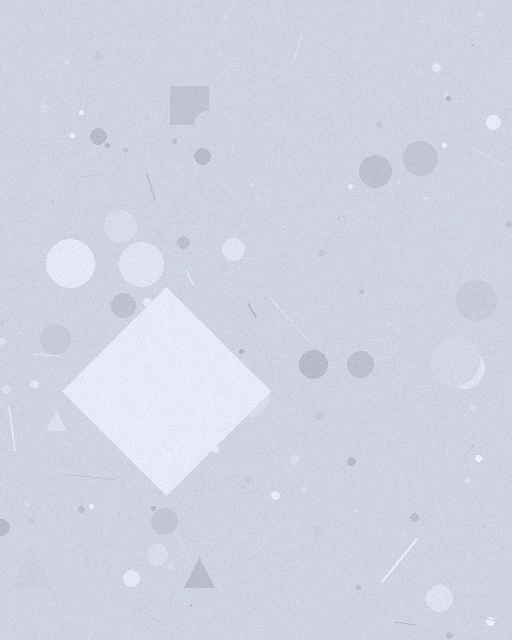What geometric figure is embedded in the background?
A diamond is embedded in the background.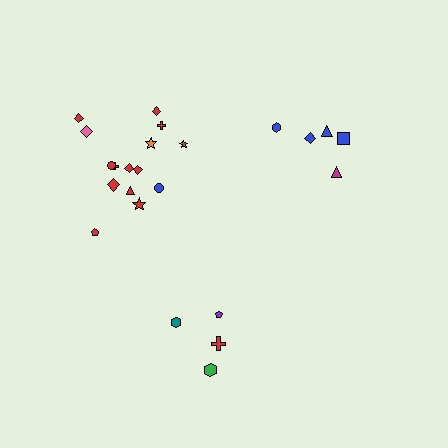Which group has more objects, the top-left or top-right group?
The top-left group.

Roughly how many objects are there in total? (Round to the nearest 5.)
Roughly 25 objects in total.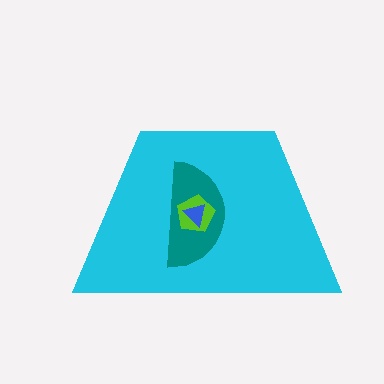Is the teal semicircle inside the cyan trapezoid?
Yes.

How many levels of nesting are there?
4.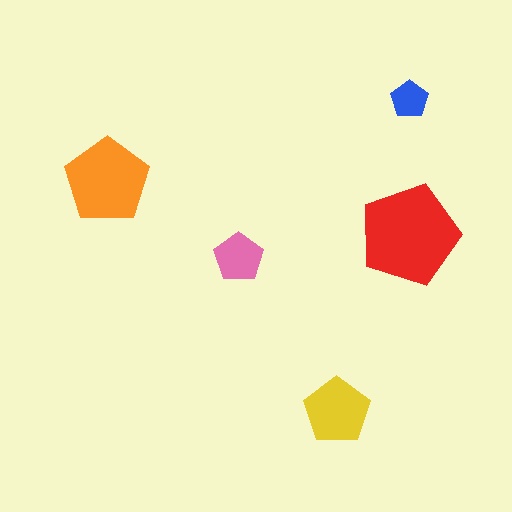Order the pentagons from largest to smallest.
the red one, the orange one, the yellow one, the pink one, the blue one.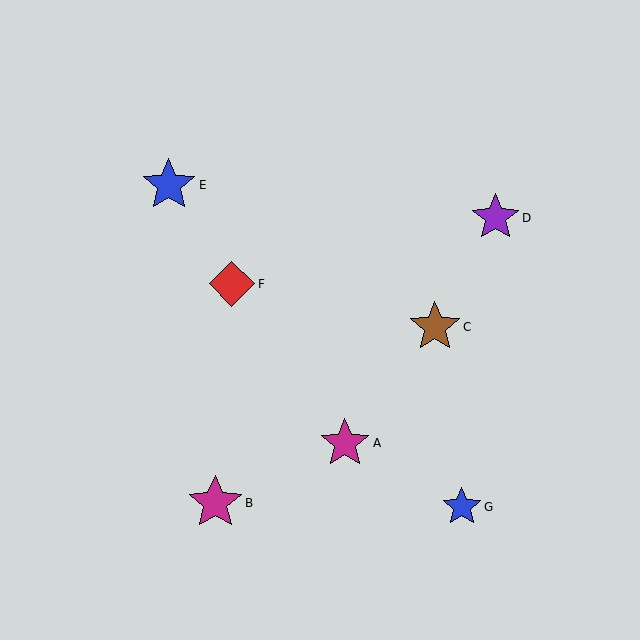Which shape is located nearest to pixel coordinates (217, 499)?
The magenta star (labeled B) at (215, 503) is nearest to that location.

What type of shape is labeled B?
Shape B is a magenta star.